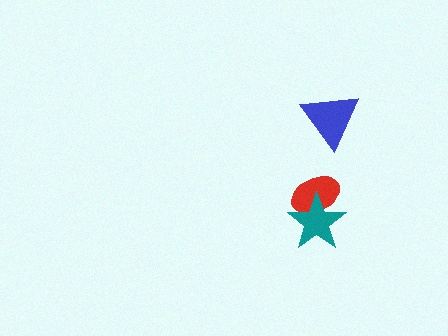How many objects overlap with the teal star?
1 object overlaps with the teal star.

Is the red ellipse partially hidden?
Yes, it is partially covered by another shape.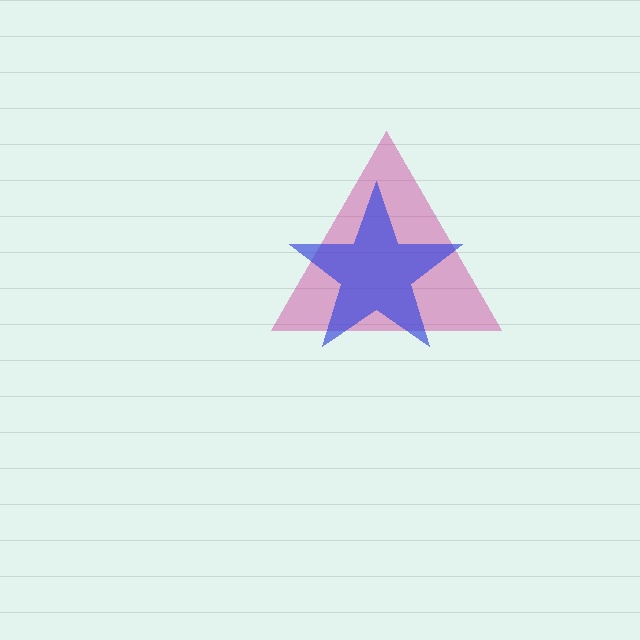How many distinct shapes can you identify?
There are 2 distinct shapes: a magenta triangle, a blue star.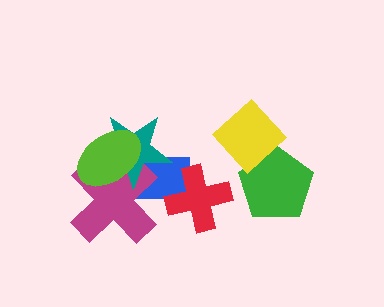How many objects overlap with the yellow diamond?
1 object overlaps with the yellow diamond.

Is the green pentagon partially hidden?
Yes, it is partially covered by another shape.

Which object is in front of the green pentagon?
The yellow diamond is in front of the green pentagon.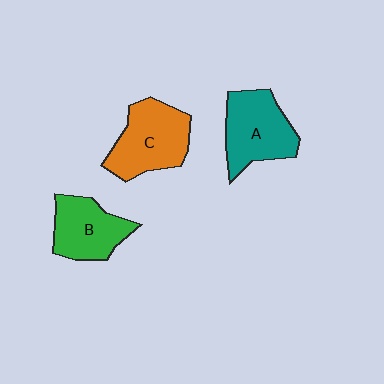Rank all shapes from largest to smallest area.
From largest to smallest: C (orange), A (teal), B (green).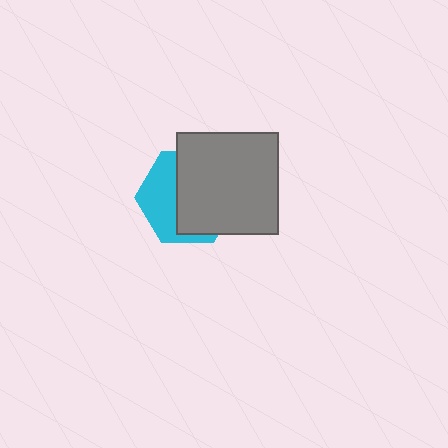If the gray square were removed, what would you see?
You would see the complete cyan hexagon.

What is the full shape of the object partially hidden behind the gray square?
The partially hidden object is a cyan hexagon.